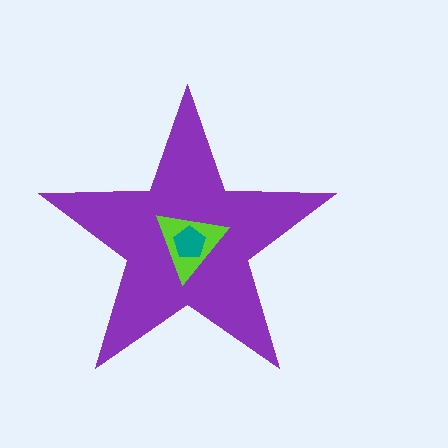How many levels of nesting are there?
3.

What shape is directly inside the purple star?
The lime triangle.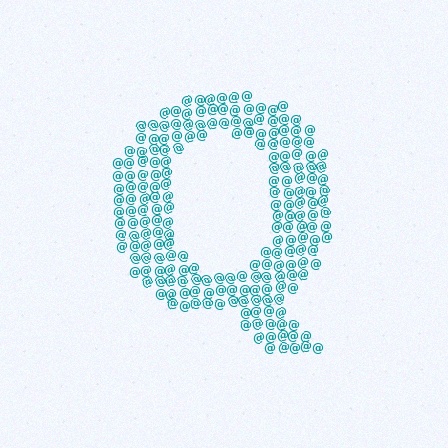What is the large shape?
The large shape is the letter Q.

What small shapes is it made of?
It is made of small at signs.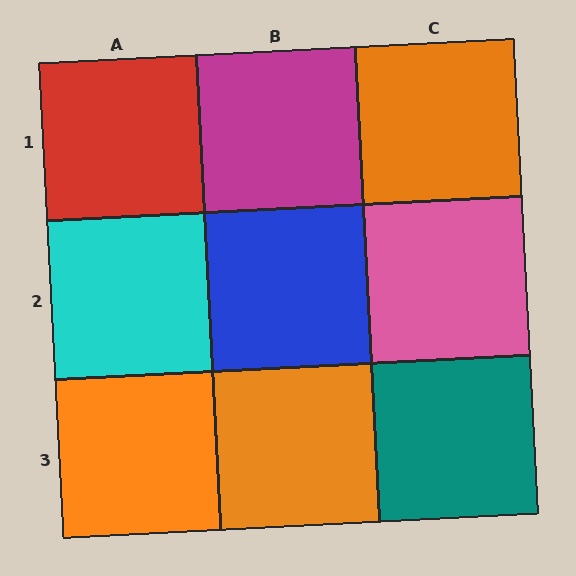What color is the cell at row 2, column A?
Cyan.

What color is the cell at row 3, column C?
Teal.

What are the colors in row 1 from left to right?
Red, magenta, orange.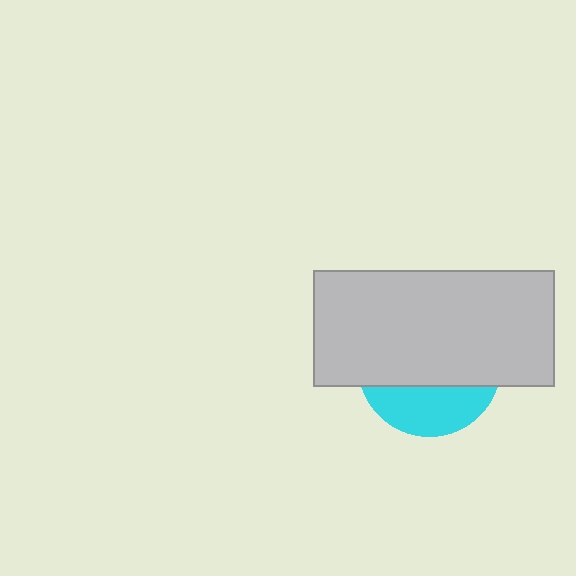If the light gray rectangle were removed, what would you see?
You would see the complete cyan circle.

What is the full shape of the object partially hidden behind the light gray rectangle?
The partially hidden object is a cyan circle.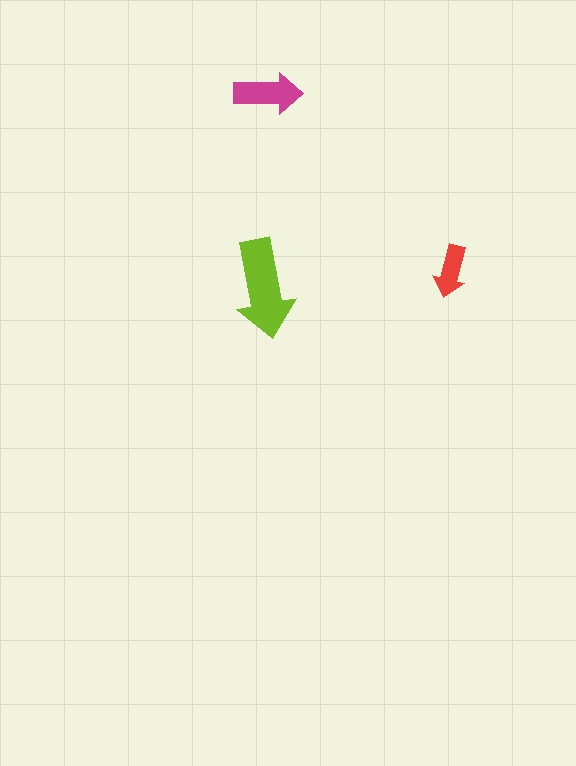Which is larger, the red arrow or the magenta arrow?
The magenta one.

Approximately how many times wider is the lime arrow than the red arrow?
About 2 times wider.